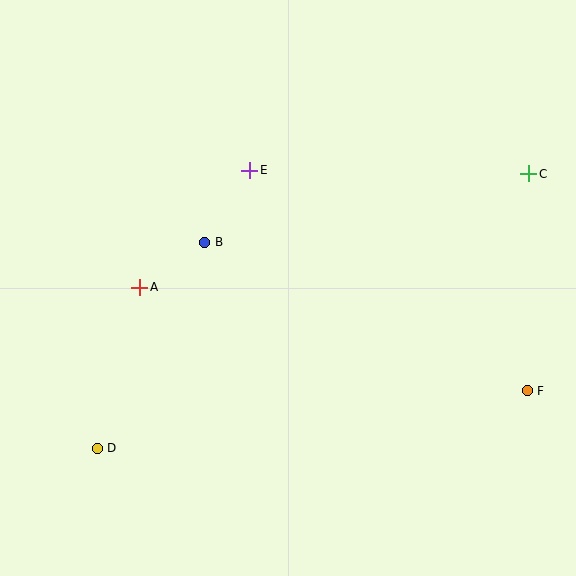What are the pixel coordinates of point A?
Point A is at (140, 287).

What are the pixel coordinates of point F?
Point F is at (527, 391).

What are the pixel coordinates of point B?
Point B is at (205, 242).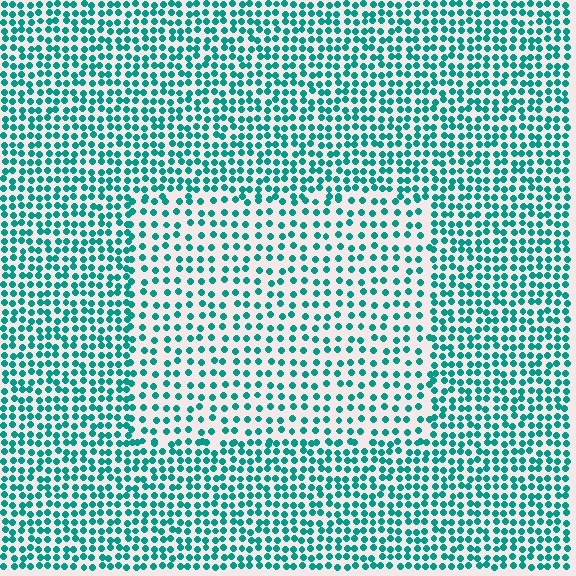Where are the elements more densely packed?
The elements are more densely packed outside the rectangle boundary.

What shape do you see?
I see a rectangle.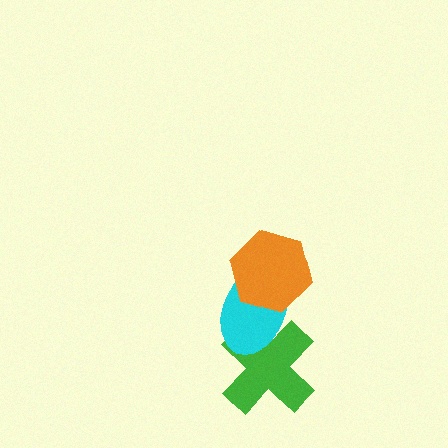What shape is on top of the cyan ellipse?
The orange hexagon is on top of the cyan ellipse.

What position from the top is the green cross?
The green cross is 3rd from the top.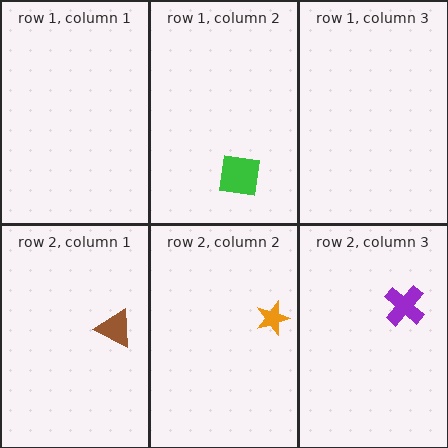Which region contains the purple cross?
The row 2, column 3 region.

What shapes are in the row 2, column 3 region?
The purple cross.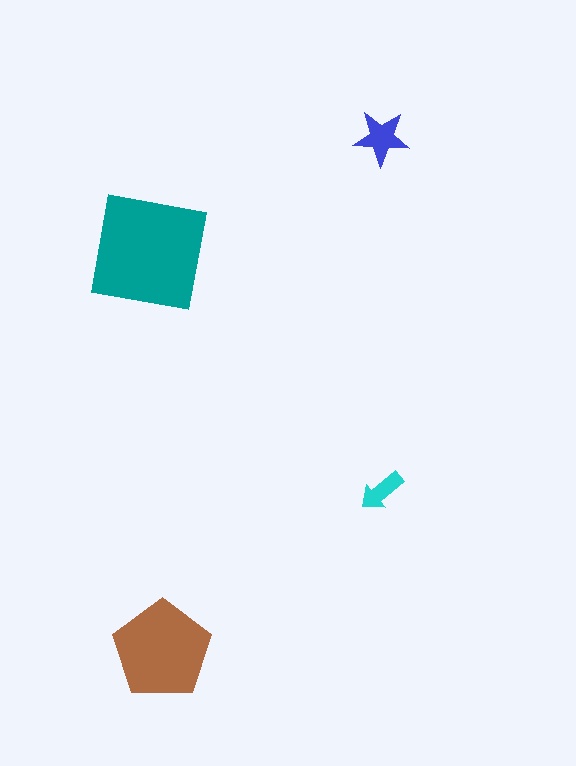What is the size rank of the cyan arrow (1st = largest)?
4th.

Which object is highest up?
The blue star is topmost.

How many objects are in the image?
There are 4 objects in the image.